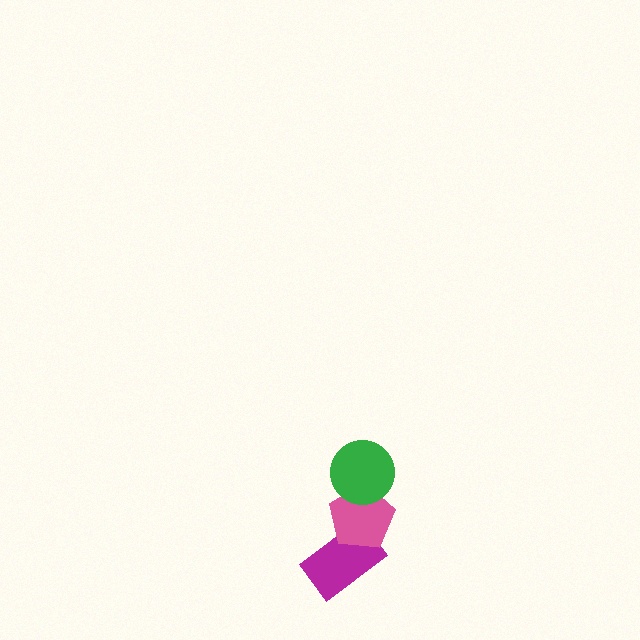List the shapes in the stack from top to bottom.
From top to bottom: the green circle, the pink pentagon, the magenta rectangle.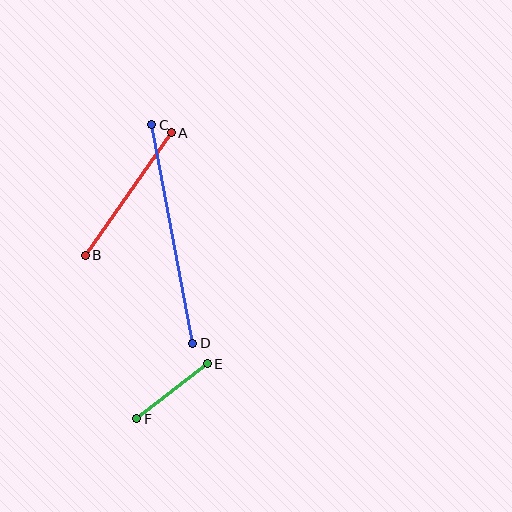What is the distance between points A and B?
The distance is approximately 149 pixels.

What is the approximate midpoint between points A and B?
The midpoint is at approximately (128, 194) pixels.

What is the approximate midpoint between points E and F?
The midpoint is at approximately (172, 391) pixels.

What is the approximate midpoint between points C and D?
The midpoint is at approximately (172, 234) pixels.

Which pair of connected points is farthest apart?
Points C and D are farthest apart.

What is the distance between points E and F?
The distance is approximately 90 pixels.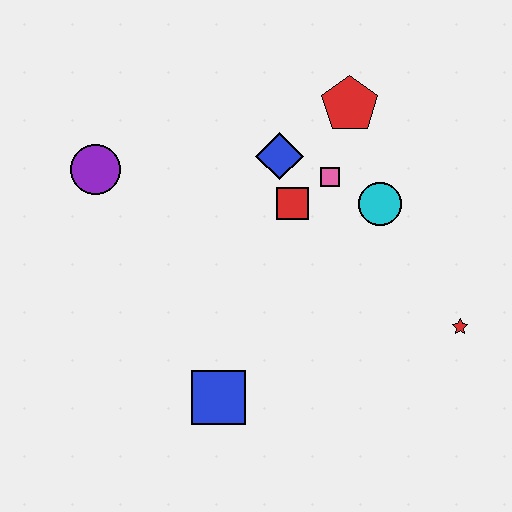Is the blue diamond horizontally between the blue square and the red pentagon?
Yes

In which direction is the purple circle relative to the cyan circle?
The purple circle is to the left of the cyan circle.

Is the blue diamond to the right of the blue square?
Yes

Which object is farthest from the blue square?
The red pentagon is farthest from the blue square.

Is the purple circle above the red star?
Yes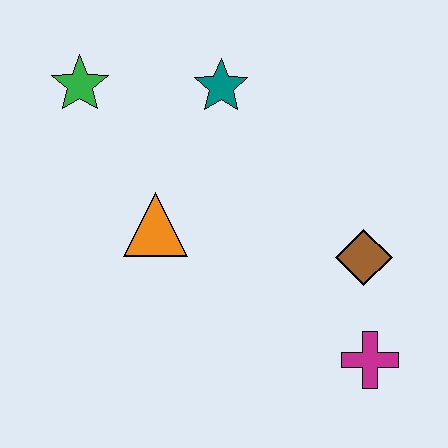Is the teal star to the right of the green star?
Yes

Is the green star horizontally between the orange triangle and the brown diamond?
No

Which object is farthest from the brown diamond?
The green star is farthest from the brown diamond.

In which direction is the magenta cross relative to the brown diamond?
The magenta cross is below the brown diamond.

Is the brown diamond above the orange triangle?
No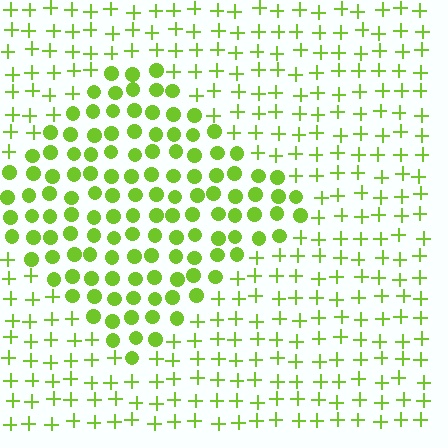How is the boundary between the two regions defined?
The boundary is defined by a change in element shape: circles inside vs. plus signs outside. All elements share the same color and spacing.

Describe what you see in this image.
The image is filled with small lime elements arranged in a uniform grid. A diamond-shaped region contains circles, while the surrounding area contains plus signs. The boundary is defined purely by the change in element shape.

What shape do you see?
I see a diamond.